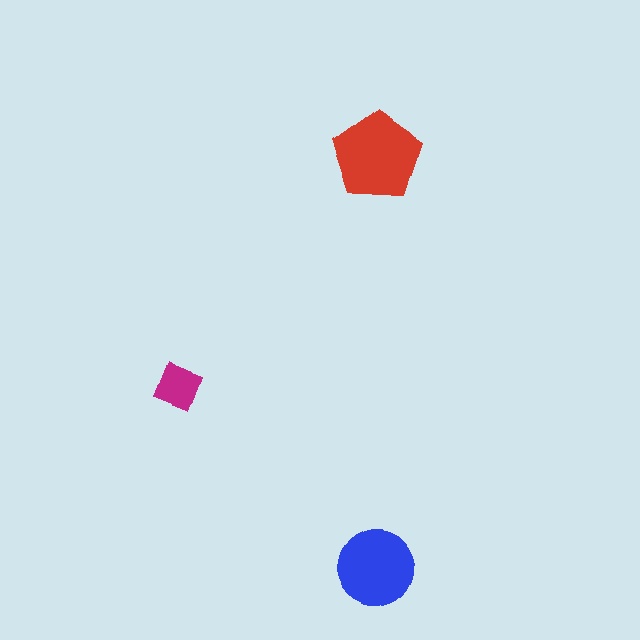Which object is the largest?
The red pentagon.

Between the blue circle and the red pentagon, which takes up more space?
The red pentagon.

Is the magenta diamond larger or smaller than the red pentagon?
Smaller.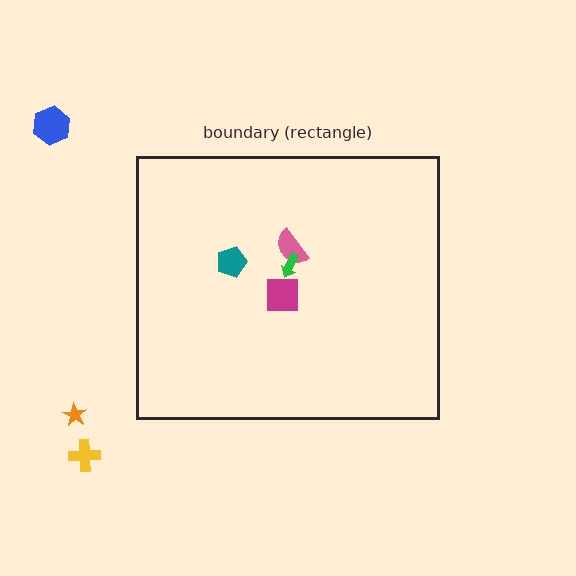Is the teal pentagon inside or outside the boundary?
Inside.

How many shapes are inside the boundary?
4 inside, 3 outside.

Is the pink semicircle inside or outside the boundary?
Inside.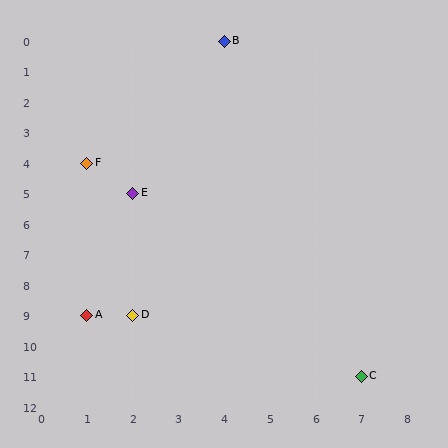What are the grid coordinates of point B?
Point B is at grid coordinates (4, 0).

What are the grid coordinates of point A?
Point A is at grid coordinates (1, 9).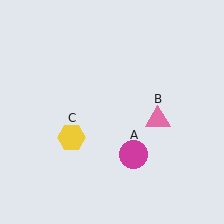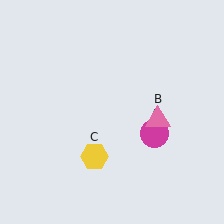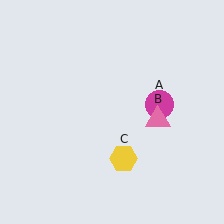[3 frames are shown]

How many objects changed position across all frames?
2 objects changed position: magenta circle (object A), yellow hexagon (object C).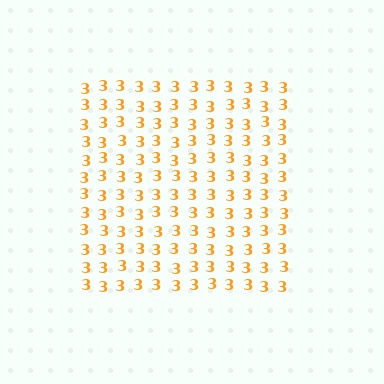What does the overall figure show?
The overall figure shows a square.